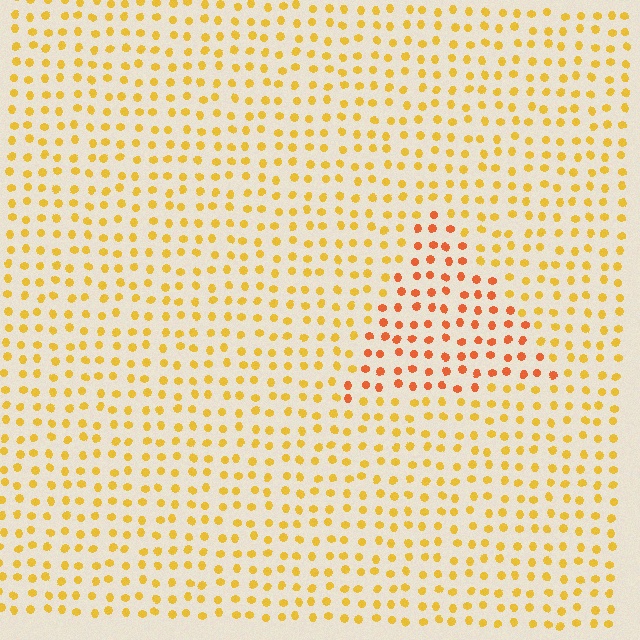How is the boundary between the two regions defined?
The boundary is defined purely by a slight shift in hue (about 31 degrees). Spacing, size, and orientation are identical on both sides.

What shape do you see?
I see a triangle.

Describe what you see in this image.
The image is filled with small yellow elements in a uniform arrangement. A triangle-shaped region is visible where the elements are tinted to a slightly different hue, forming a subtle color boundary.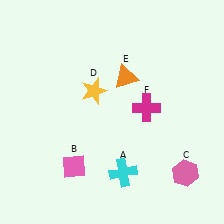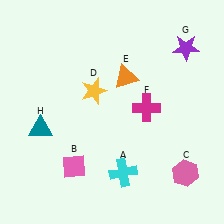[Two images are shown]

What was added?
A purple star (G), a teal triangle (H) were added in Image 2.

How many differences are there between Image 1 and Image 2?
There are 2 differences between the two images.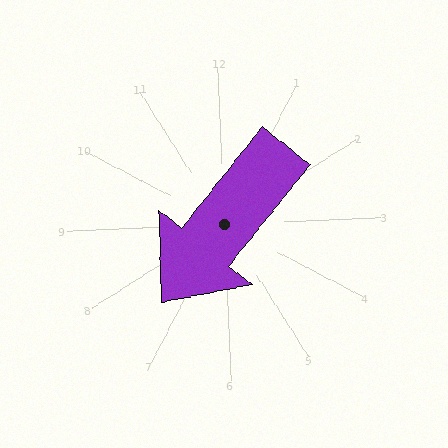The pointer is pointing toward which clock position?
Roughly 7 o'clock.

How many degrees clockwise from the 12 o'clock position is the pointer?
Approximately 221 degrees.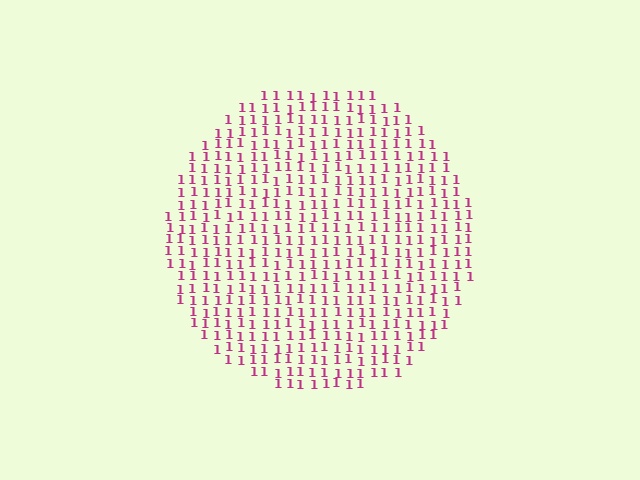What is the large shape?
The large shape is a circle.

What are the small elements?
The small elements are digit 1's.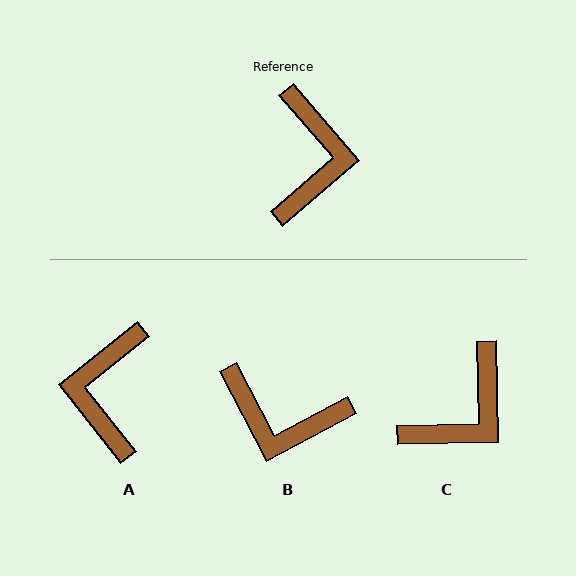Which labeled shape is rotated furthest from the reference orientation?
A, about 177 degrees away.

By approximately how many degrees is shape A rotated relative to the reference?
Approximately 177 degrees counter-clockwise.